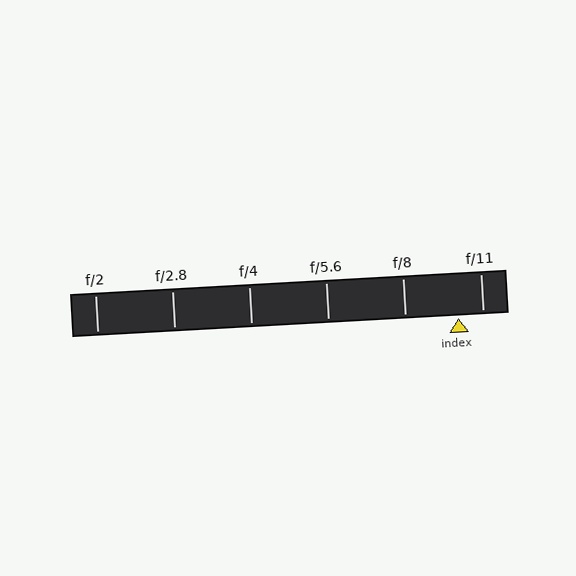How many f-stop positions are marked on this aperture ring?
There are 6 f-stop positions marked.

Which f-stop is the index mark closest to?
The index mark is closest to f/11.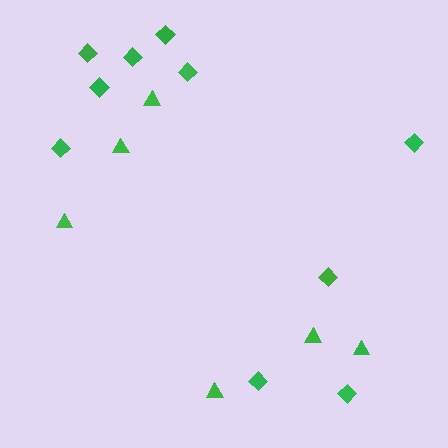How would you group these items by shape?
There are 2 groups: one group of triangles (6) and one group of diamonds (10).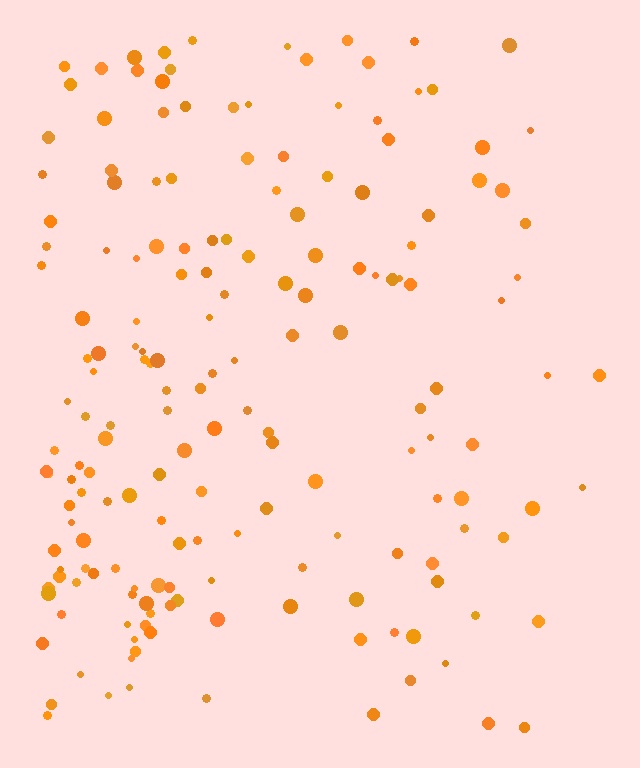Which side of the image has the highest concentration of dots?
The left.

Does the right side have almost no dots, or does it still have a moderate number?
Still a moderate number, just noticeably fewer than the left.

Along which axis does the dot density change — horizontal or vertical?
Horizontal.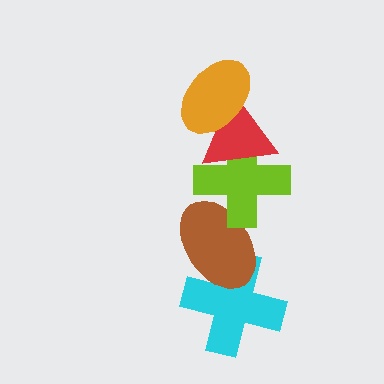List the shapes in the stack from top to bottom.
From top to bottom: the orange ellipse, the red triangle, the lime cross, the brown ellipse, the cyan cross.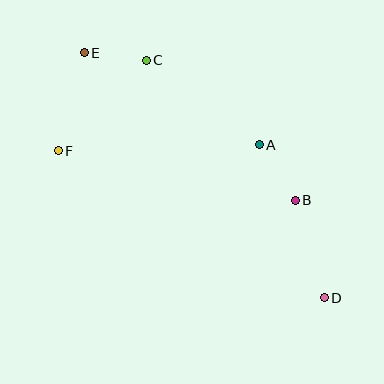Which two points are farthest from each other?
Points D and E are farthest from each other.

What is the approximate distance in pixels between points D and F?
The distance between D and F is approximately 304 pixels.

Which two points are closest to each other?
Points C and E are closest to each other.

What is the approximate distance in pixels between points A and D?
The distance between A and D is approximately 166 pixels.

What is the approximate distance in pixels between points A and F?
The distance between A and F is approximately 201 pixels.